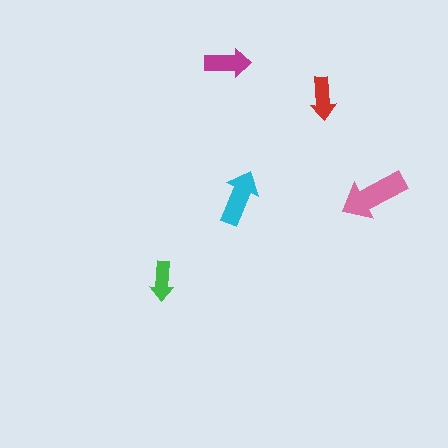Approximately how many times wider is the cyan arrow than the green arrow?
About 1.5 times wider.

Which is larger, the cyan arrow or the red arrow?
The cyan one.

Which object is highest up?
The magenta arrow is topmost.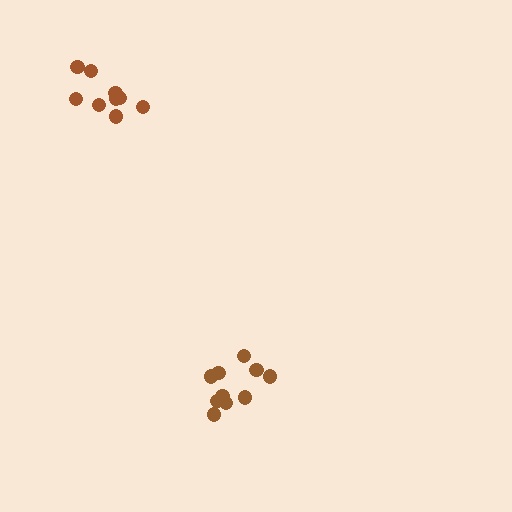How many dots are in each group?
Group 1: 10 dots, Group 2: 9 dots (19 total).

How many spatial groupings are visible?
There are 2 spatial groupings.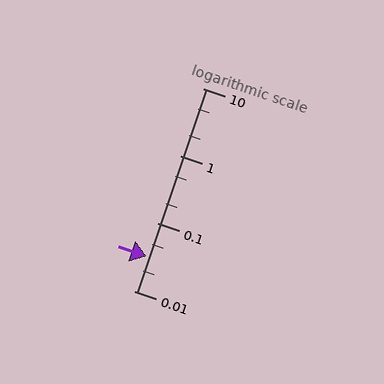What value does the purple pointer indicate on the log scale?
The pointer indicates approximately 0.032.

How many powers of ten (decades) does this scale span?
The scale spans 3 decades, from 0.01 to 10.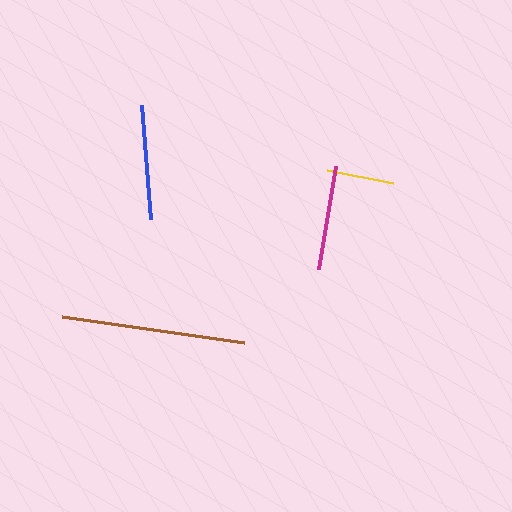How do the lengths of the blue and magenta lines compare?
The blue and magenta lines are approximately the same length.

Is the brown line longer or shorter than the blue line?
The brown line is longer than the blue line.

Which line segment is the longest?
The brown line is the longest at approximately 185 pixels.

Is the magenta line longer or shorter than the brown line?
The brown line is longer than the magenta line.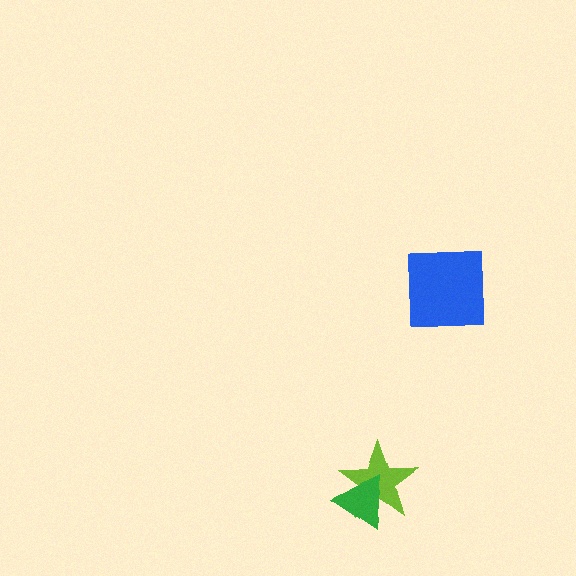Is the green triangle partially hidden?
No, no other shape covers it.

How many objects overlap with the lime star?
1 object overlaps with the lime star.